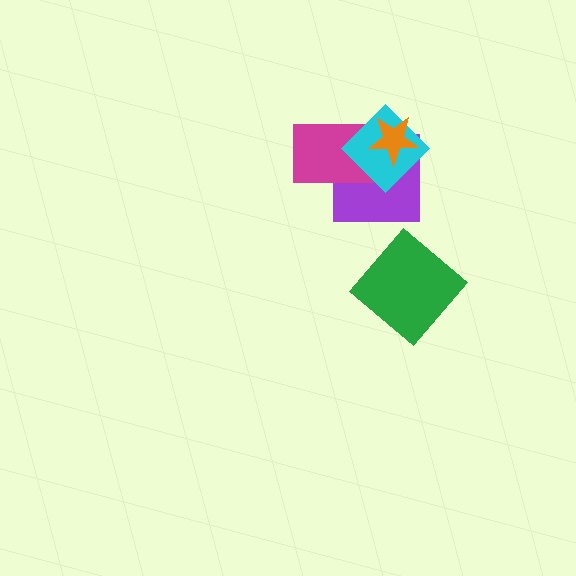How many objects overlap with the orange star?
3 objects overlap with the orange star.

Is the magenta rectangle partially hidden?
Yes, it is partially covered by another shape.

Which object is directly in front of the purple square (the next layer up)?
The magenta rectangle is directly in front of the purple square.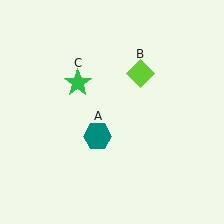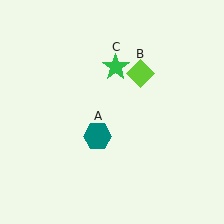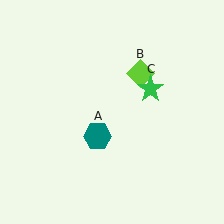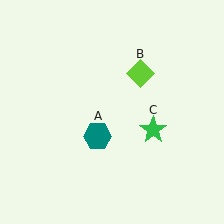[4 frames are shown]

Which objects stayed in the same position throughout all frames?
Teal hexagon (object A) and lime diamond (object B) remained stationary.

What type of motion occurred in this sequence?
The green star (object C) rotated clockwise around the center of the scene.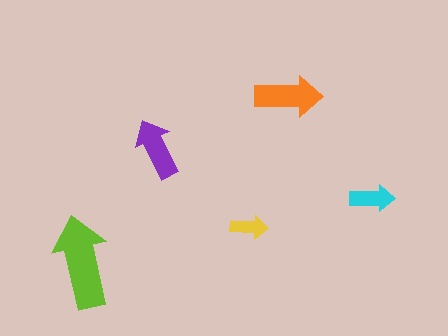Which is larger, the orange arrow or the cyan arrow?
The orange one.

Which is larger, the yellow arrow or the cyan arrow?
The cyan one.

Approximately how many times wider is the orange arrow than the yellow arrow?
About 2 times wider.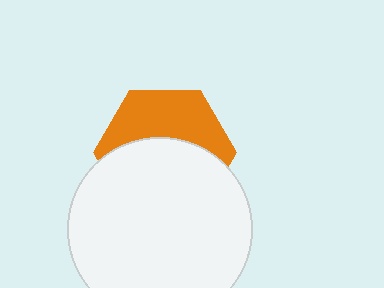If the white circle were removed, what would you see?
You would see the complete orange hexagon.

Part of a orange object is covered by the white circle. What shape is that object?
It is a hexagon.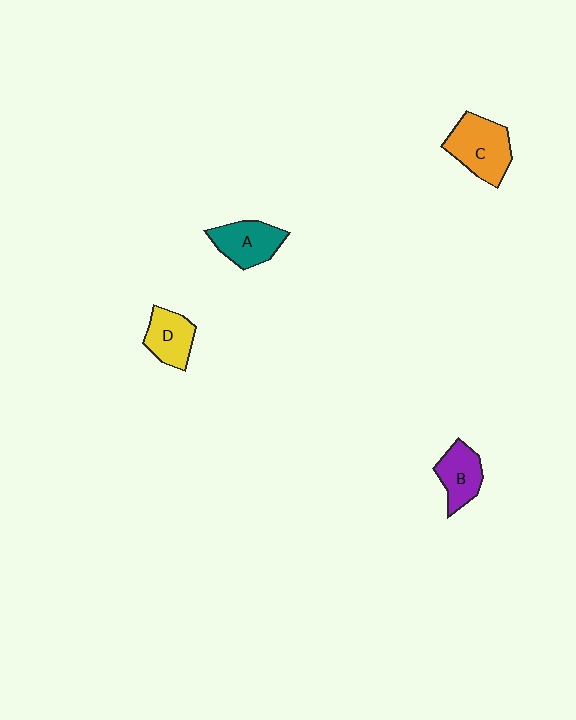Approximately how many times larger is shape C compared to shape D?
Approximately 1.4 times.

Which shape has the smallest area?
Shape D (yellow).